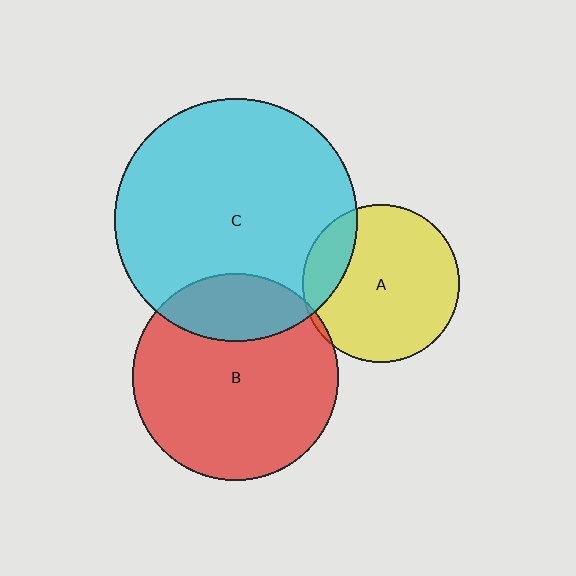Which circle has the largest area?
Circle C (cyan).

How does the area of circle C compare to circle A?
Approximately 2.4 times.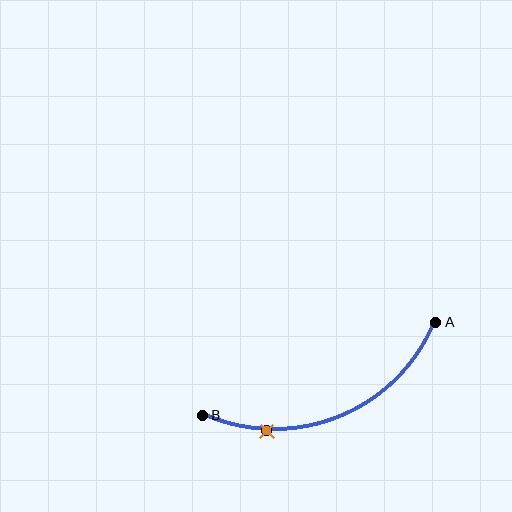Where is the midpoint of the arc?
The arc midpoint is the point on the curve farthest from the straight line joining A and B. It sits below that line.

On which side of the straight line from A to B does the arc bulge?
The arc bulges below the straight line connecting A and B.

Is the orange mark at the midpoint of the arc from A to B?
No. The orange mark lies on the arc but is closer to endpoint B. The arc midpoint would be at the point on the curve equidistant along the arc from both A and B.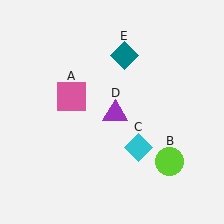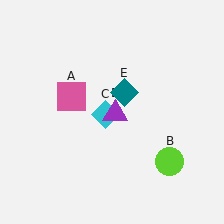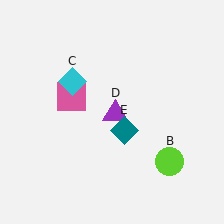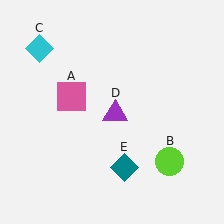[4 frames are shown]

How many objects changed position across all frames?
2 objects changed position: cyan diamond (object C), teal diamond (object E).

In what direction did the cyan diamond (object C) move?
The cyan diamond (object C) moved up and to the left.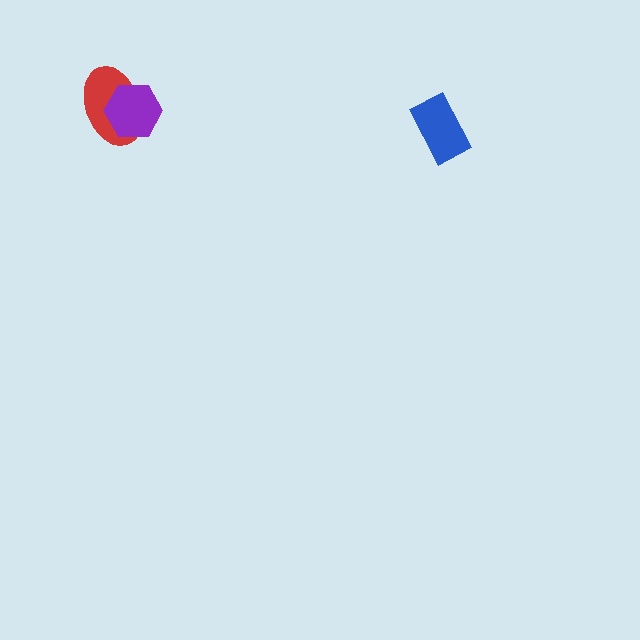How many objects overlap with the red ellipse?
1 object overlaps with the red ellipse.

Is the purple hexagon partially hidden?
No, no other shape covers it.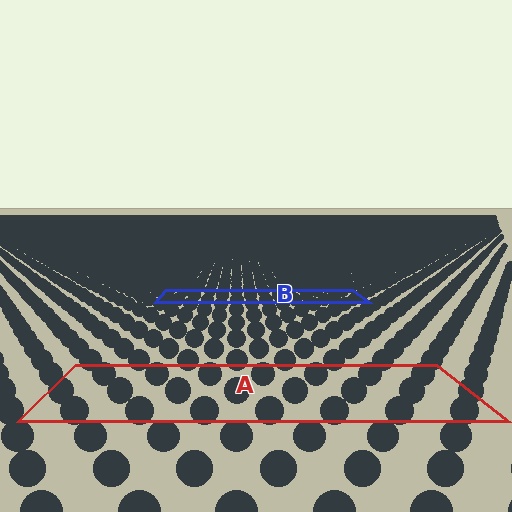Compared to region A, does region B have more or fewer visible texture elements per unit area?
Region B has more texture elements per unit area — they are packed more densely because it is farther away.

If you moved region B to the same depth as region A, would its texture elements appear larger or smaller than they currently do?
They would appear larger. At a closer depth, the same texture elements are projected at a bigger on-screen size.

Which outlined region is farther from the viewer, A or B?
Region B is farther from the viewer — the texture elements inside it appear smaller and more densely packed.